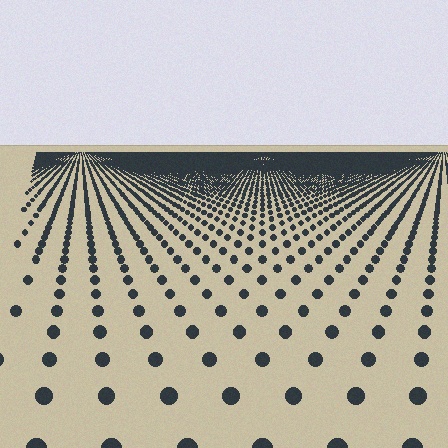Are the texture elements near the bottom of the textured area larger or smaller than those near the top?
Larger. Near the bottom, elements are closer to the viewer and appear at a bigger on-screen size.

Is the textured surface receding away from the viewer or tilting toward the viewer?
The surface is receding away from the viewer. Texture elements get smaller and denser toward the top.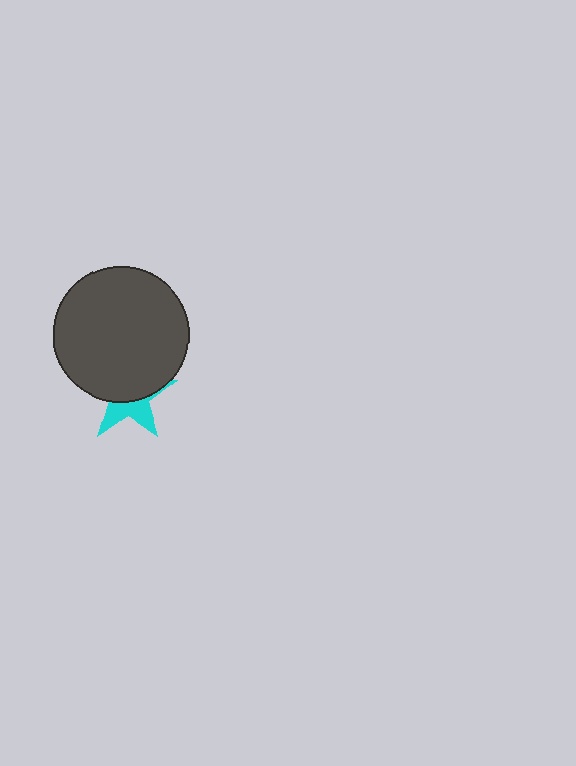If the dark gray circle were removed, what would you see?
You would see the complete cyan star.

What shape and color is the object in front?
The object in front is a dark gray circle.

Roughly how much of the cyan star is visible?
A small part of it is visible (roughly 39%).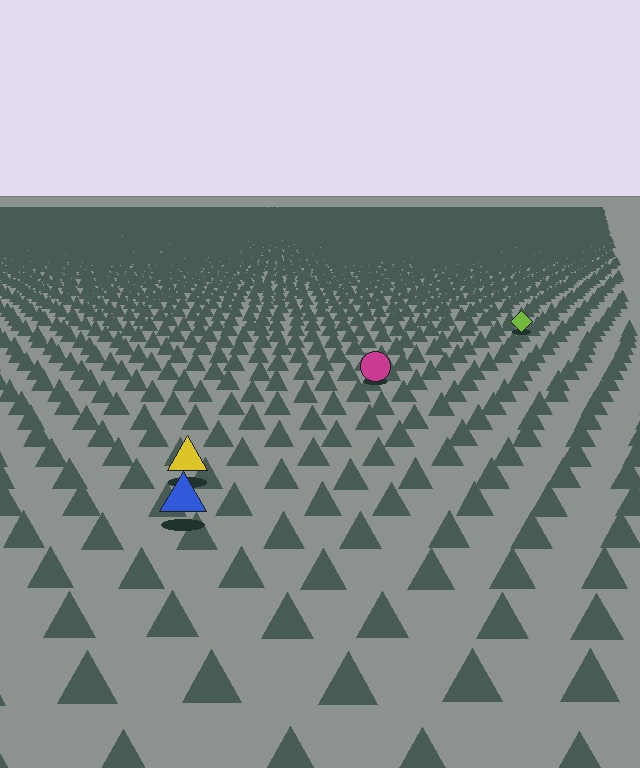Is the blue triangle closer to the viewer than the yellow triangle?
Yes. The blue triangle is closer — you can tell from the texture gradient: the ground texture is coarser near it.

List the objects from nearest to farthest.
From nearest to farthest: the blue triangle, the yellow triangle, the magenta circle, the lime diamond.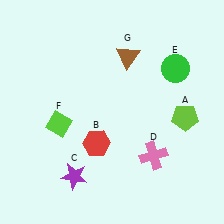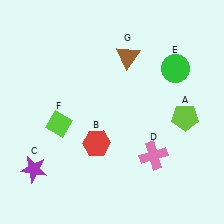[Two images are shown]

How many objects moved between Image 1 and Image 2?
1 object moved between the two images.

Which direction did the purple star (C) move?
The purple star (C) moved left.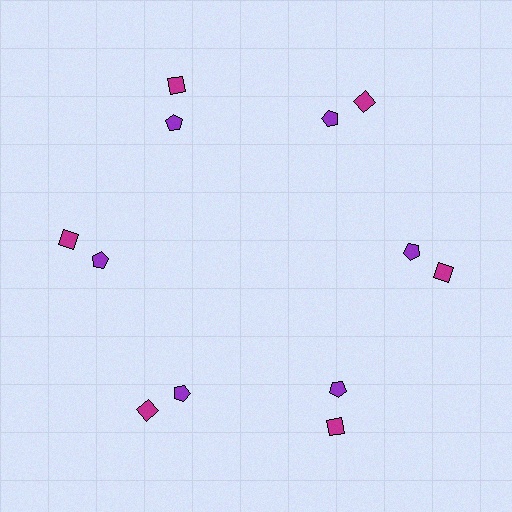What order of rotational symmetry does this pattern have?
This pattern has 6-fold rotational symmetry.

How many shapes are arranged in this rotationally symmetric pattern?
There are 12 shapes, arranged in 6 groups of 2.